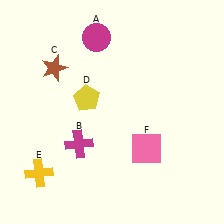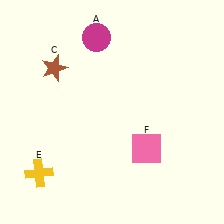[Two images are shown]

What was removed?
The yellow pentagon (D), the magenta cross (B) were removed in Image 2.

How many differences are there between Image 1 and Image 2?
There are 2 differences between the two images.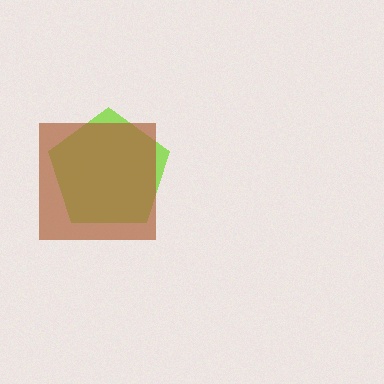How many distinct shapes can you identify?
There are 2 distinct shapes: a lime pentagon, a brown square.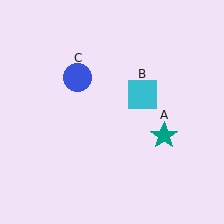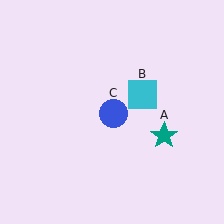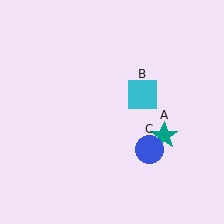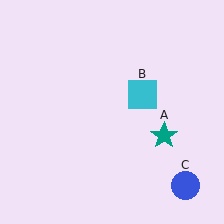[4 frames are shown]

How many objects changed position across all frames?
1 object changed position: blue circle (object C).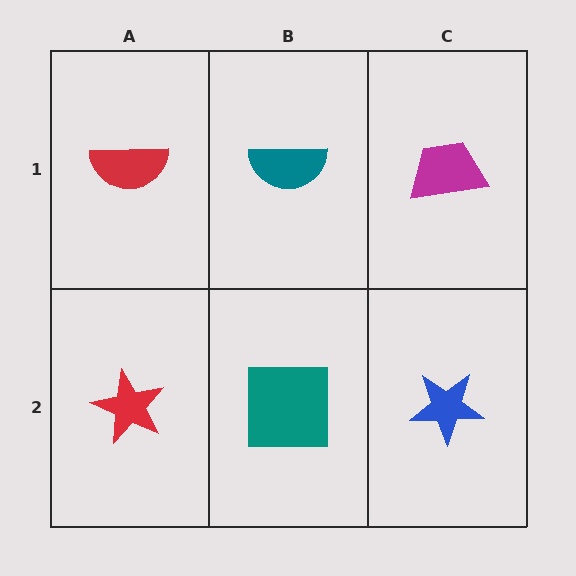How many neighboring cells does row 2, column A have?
2.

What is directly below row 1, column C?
A blue star.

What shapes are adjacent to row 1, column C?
A blue star (row 2, column C), a teal semicircle (row 1, column B).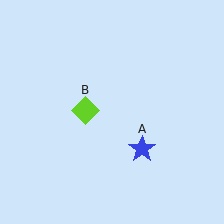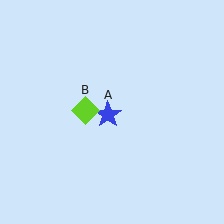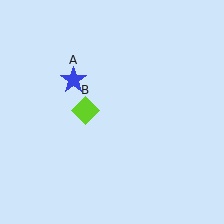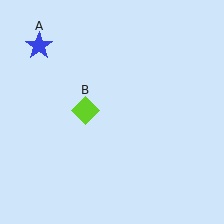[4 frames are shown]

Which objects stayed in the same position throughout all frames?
Lime diamond (object B) remained stationary.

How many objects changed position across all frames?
1 object changed position: blue star (object A).